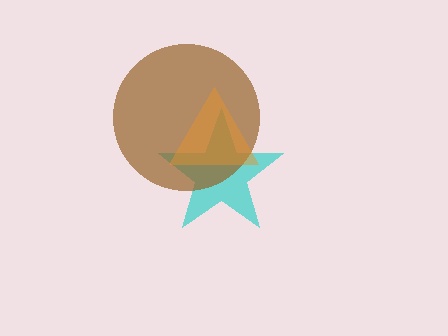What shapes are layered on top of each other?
The layered shapes are: a cyan star, a brown circle, an orange triangle.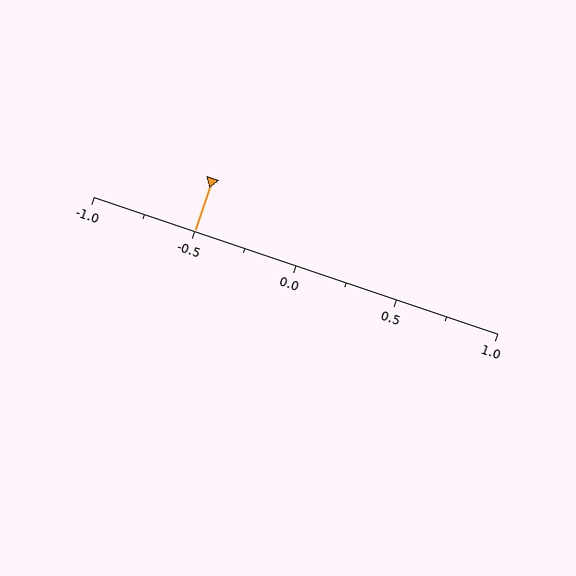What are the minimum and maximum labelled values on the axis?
The axis runs from -1.0 to 1.0.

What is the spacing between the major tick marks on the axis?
The major ticks are spaced 0.5 apart.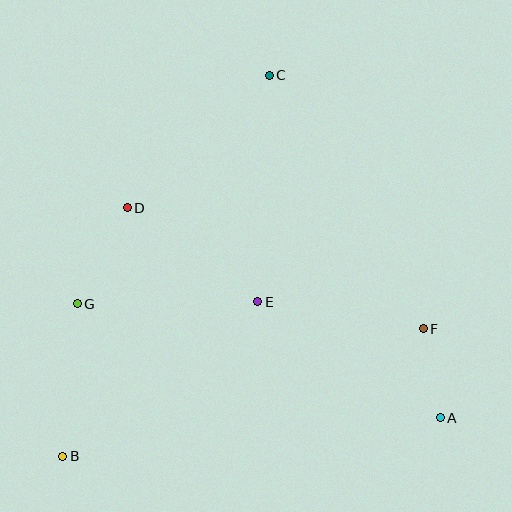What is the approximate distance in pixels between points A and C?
The distance between A and C is approximately 383 pixels.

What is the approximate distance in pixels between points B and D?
The distance between B and D is approximately 256 pixels.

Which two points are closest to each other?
Points A and F are closest to each other.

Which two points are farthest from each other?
Points B and C are farthest from each other.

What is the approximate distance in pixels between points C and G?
The distance between C and G is approximately 298 pixels.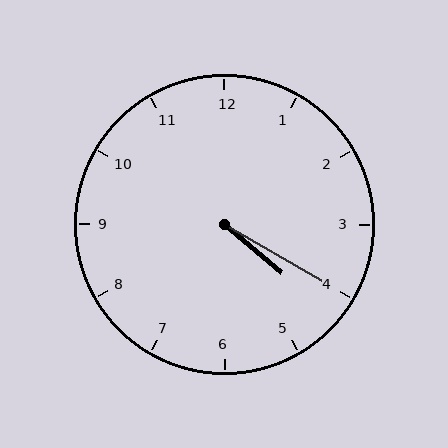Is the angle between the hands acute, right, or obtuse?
It is acute.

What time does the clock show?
4:20.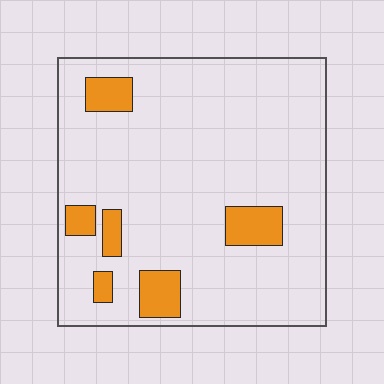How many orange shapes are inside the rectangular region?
6.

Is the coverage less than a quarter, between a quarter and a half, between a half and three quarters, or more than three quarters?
Less than a quarter.